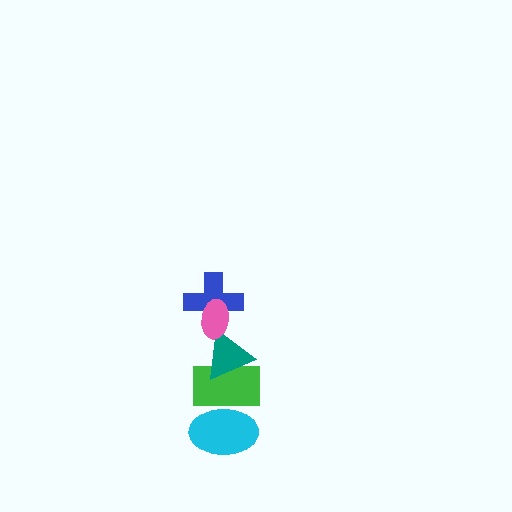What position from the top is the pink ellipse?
The pink ellipse is 1st from the top.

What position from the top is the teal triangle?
The teal triangle is 3rd from the top.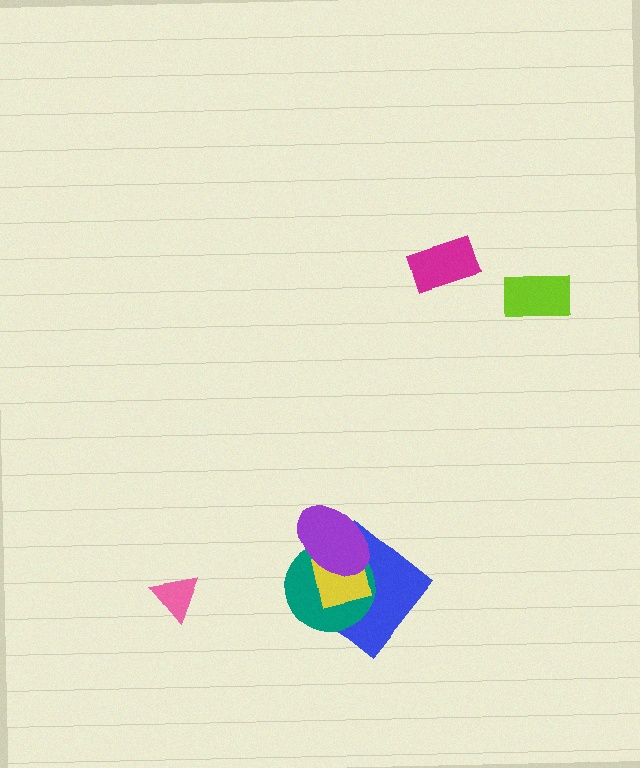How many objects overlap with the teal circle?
3 objects overlap with the teal circle.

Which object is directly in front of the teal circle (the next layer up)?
The yellow square is directly in front of the teal circle.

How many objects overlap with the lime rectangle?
0 objects overlap with the lime rectangle.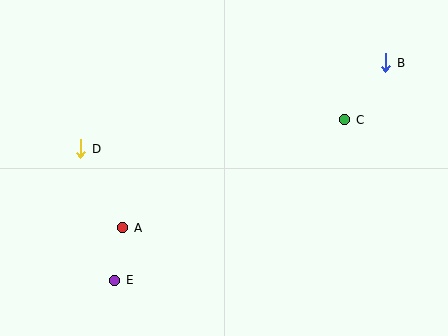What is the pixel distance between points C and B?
The distance between C and B is 70 pixels.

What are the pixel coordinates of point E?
Point E is at (115, 280).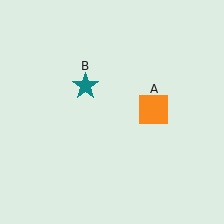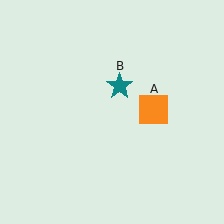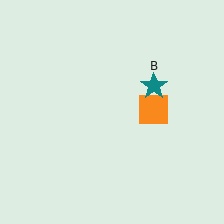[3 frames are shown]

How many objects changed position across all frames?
1 object changed position: teal star (object B).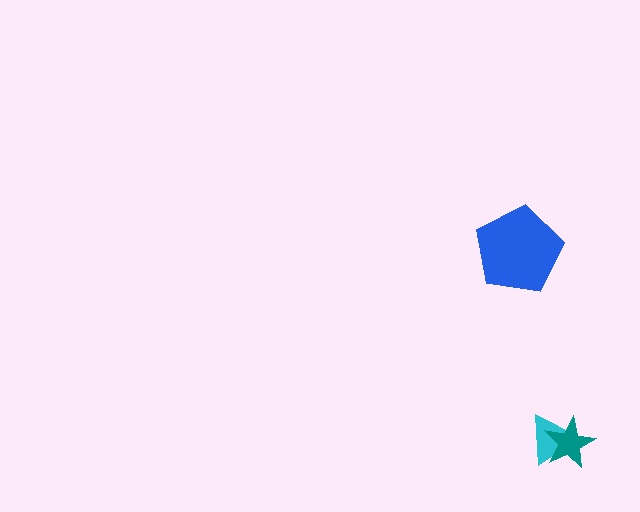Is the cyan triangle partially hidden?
Yes, it is partially covered by another shape.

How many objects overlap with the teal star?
1 object overlaps with the teal star.